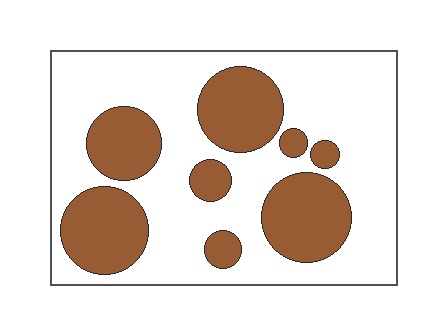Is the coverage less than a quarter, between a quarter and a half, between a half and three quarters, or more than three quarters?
Between a quarter and a half.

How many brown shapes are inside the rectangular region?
8.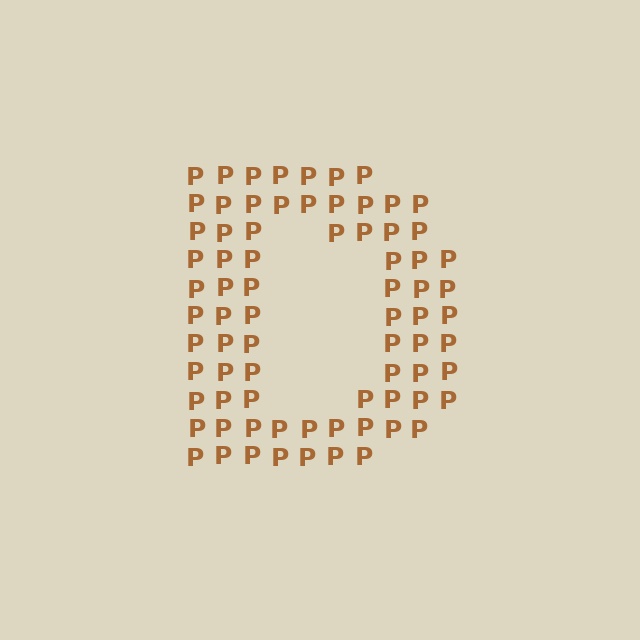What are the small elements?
The small elements are letter P's.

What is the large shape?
The large shape is the letter D.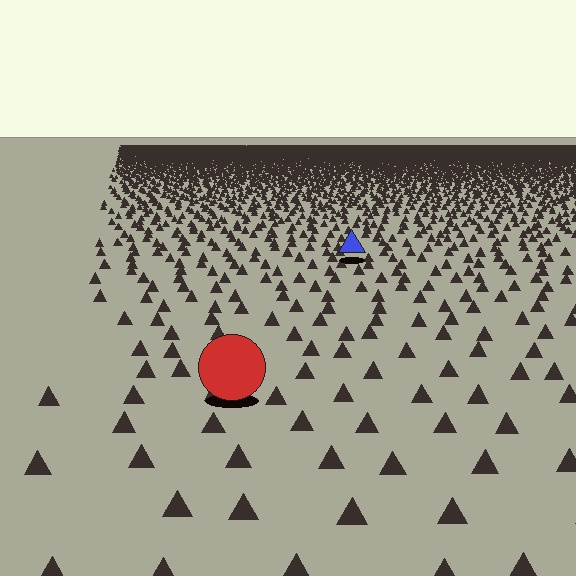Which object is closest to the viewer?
The red circle is closest. The texture marks near it are larger and more spread out.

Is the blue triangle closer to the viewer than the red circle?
No. The red circle is closer — you can tell from the texture gradient: the ground texture is coarser near it.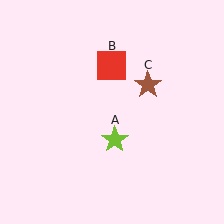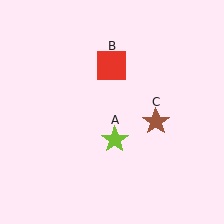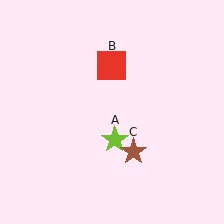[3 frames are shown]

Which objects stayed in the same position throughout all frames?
Lime star (object A) and red square (object B) remained stationary.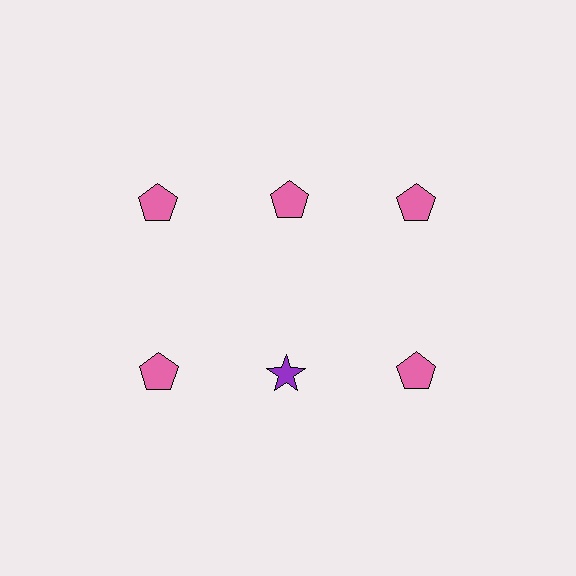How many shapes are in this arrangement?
There are 6 shapes arranged in a grid pattern.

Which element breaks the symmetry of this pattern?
The purple star in the second row, second from left column breaks the symmetry. All other shapes are pink pentagons.